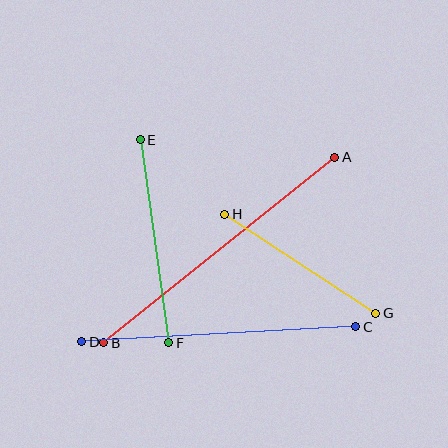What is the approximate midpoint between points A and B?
The midpoint is at approximately (219, 250) pixels.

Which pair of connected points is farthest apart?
Points A and B are farthest apart.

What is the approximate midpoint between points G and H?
The midpoint is at approximately (300, 264) pixels.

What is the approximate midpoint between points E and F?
The midpoint is at approximately (154, 241) pixels.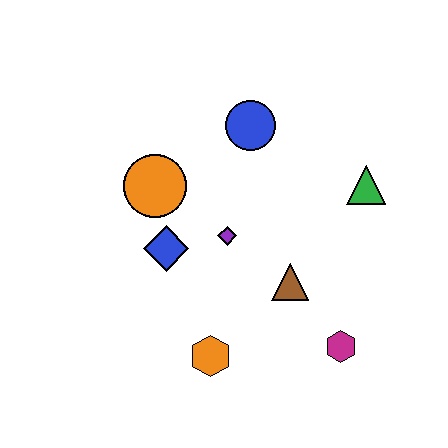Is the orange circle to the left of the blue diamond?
Yes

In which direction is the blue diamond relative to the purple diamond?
The blue diamond is to the left of the purple diamond.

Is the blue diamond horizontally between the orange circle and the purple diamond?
Yes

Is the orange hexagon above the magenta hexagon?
No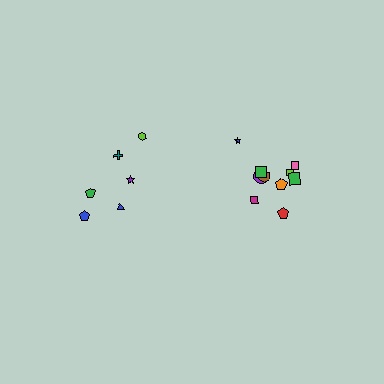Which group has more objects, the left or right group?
The right group.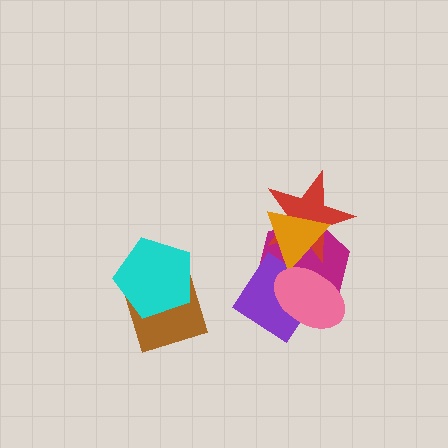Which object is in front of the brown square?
The cyan pentagon is in front of the brown square.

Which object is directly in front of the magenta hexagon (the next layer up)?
The red star is directly in front of the magenta hexagon.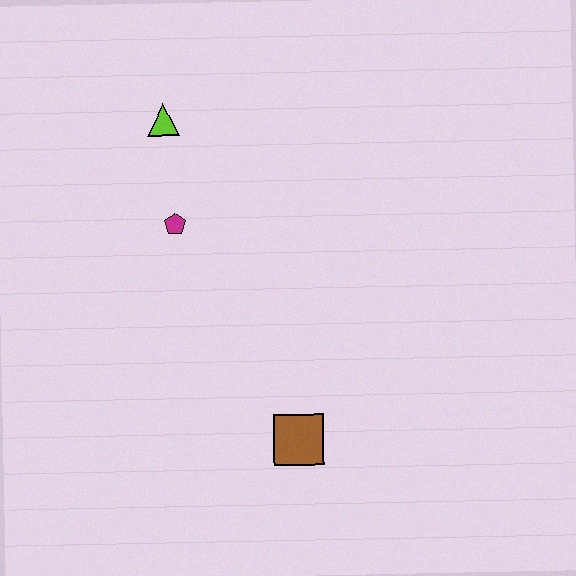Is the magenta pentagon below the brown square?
No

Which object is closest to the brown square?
The magenta pentagon is closest to the brown square.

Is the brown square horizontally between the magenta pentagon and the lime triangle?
No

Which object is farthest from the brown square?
The lime triangle is farthest from the brown square.